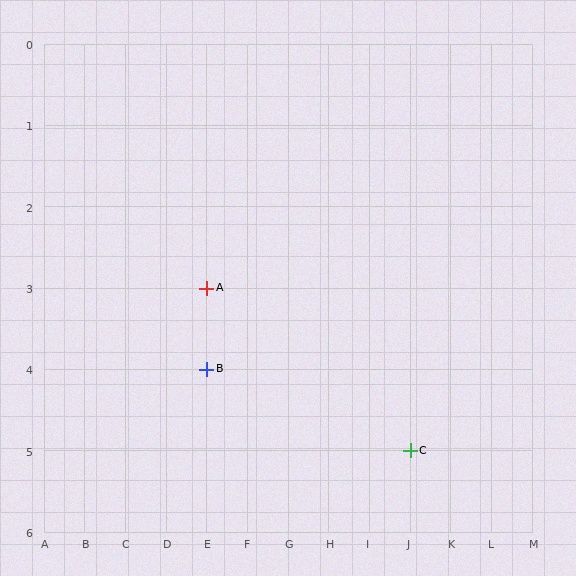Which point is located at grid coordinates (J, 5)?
Point C is at (J, 5).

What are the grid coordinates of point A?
Point A is at grid coordinates (E, 3).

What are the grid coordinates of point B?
Point B is at grid coordinates (E, 4).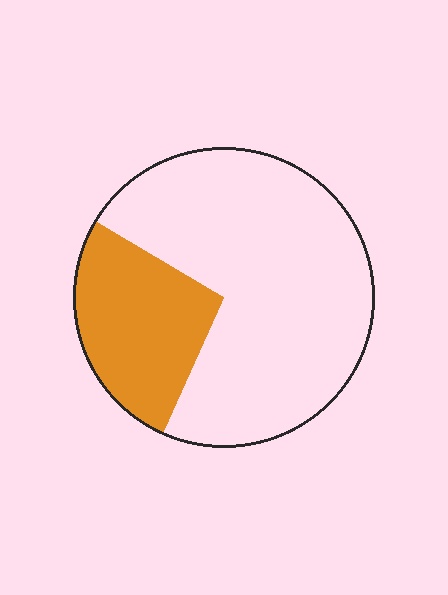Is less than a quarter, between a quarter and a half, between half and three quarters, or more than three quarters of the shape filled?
Between a quarter and a half.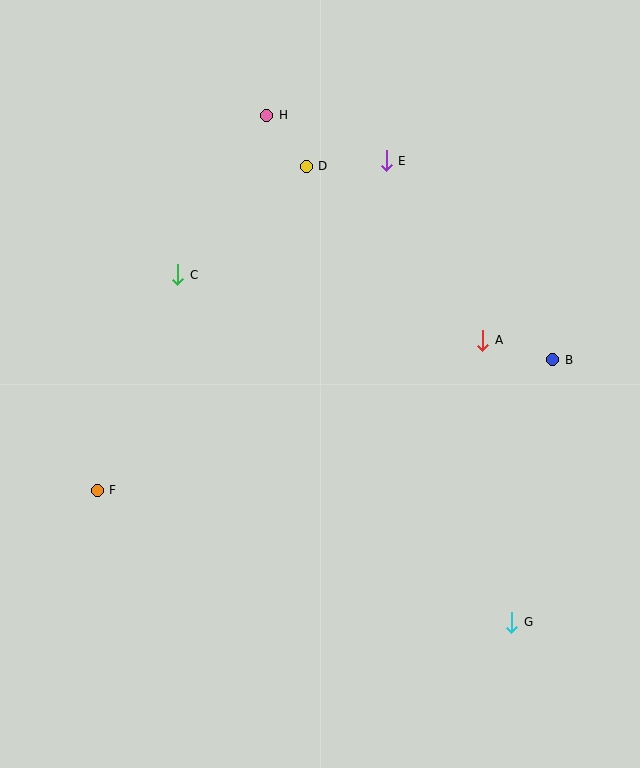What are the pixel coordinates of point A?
Point A is at (483, 340).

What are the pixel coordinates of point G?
Point G is at (511, 622).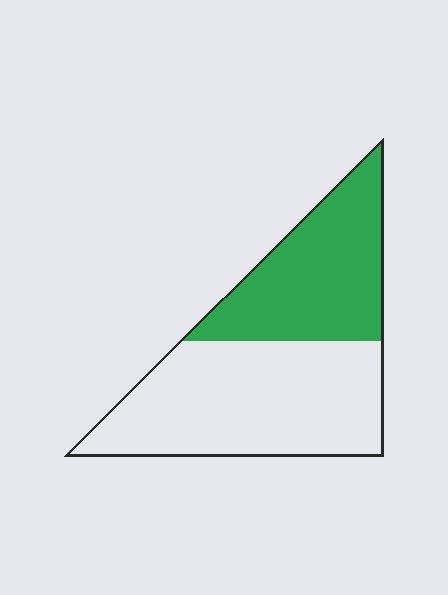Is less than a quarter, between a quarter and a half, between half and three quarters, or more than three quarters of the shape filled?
Between a quarter and a half.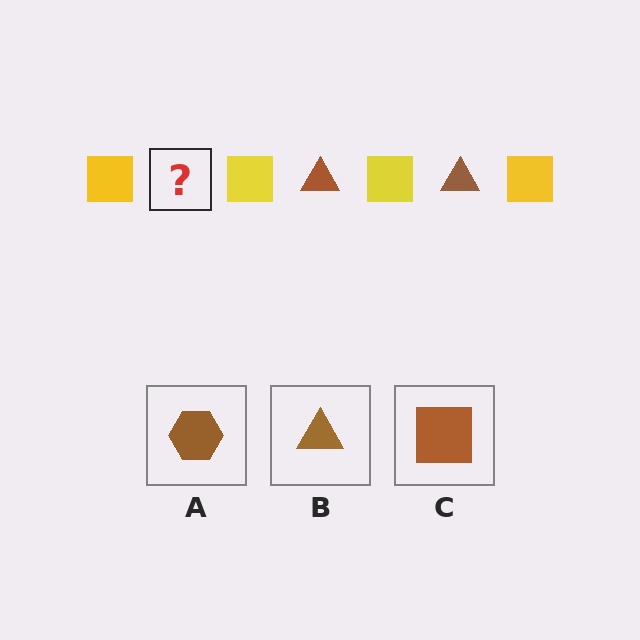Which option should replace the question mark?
Option B.